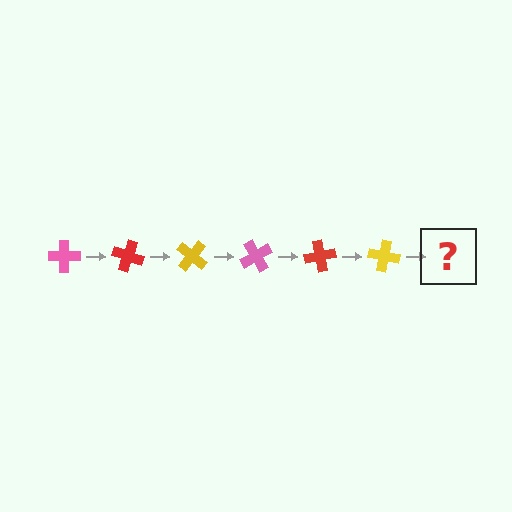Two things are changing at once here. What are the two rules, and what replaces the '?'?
The two rules are that it rotates 20 degrees each step and the color cycles through pink, red, and yellow. The '?' should be a pink cross, rotated 120 degrees from the start.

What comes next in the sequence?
The next element should be a pink cross, rotated 120 degrees from the start.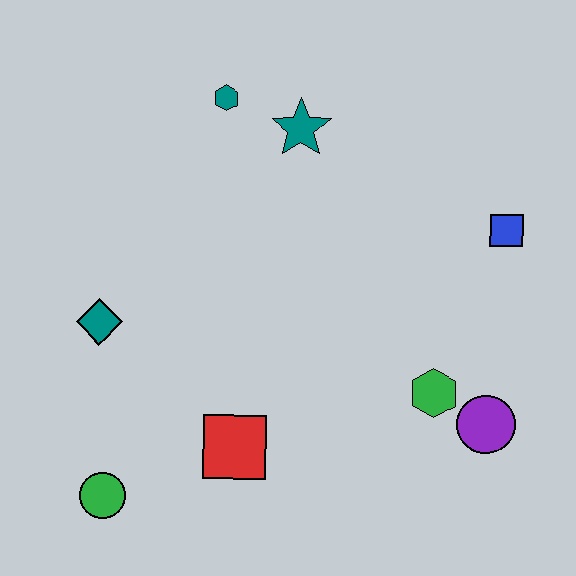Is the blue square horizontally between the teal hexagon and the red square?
No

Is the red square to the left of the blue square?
Yes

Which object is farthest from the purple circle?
The teal hexagon is farthest from the purple circle.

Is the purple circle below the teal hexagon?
Yes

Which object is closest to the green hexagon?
The purple circle is closest to the green hexagon.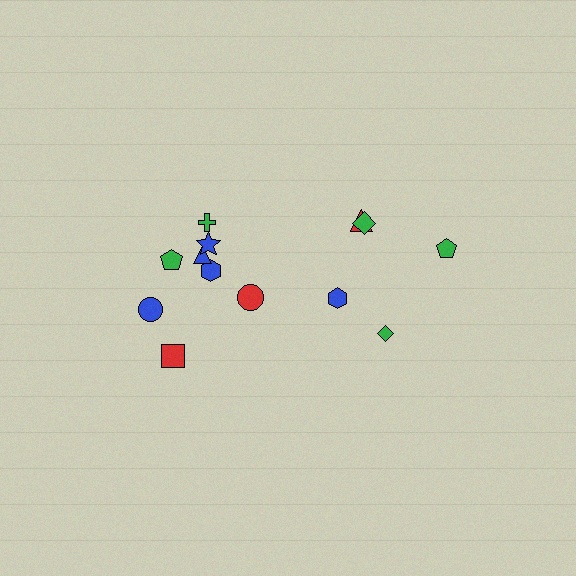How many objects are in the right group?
There are 5 objects.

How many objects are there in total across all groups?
There are 13 objects.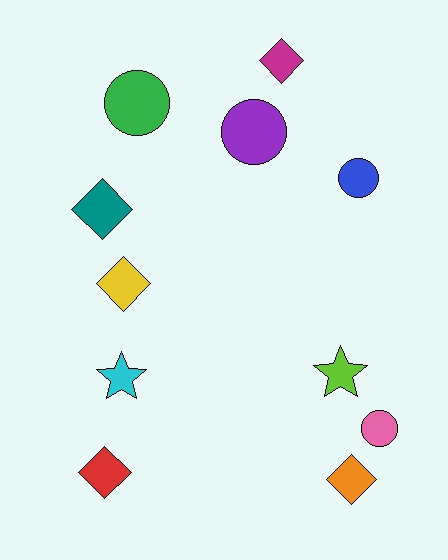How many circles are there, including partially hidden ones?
There are 4 circles.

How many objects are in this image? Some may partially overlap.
There are 11 objects.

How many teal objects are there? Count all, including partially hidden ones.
There is 1 teal object.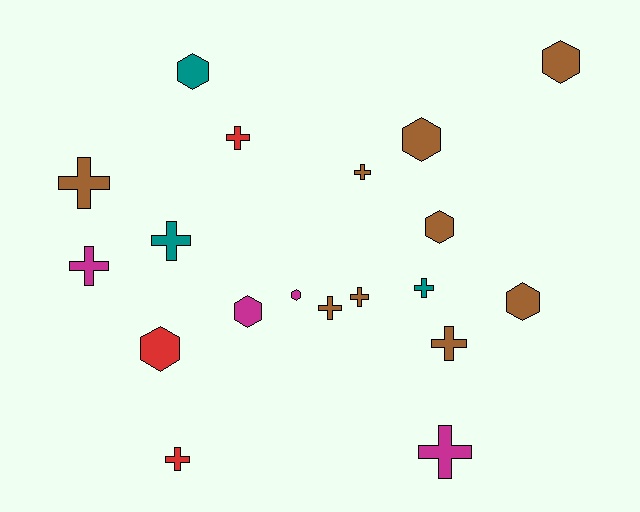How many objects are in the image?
There are 19 objects.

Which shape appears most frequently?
Cross, with 11 objects.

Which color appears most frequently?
Brown, with 9 objects.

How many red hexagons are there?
There is 1 red hexagon.